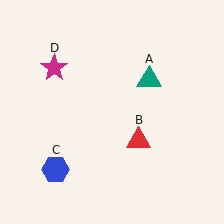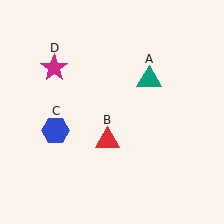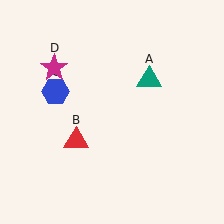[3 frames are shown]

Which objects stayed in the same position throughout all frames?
Teal triangle (object A) and magenta star (object D) remained stationary.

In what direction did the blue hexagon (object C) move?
The blue hexagon (object C) moved up.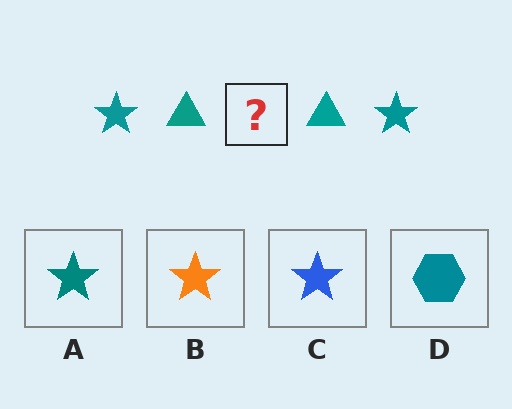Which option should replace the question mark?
Option A.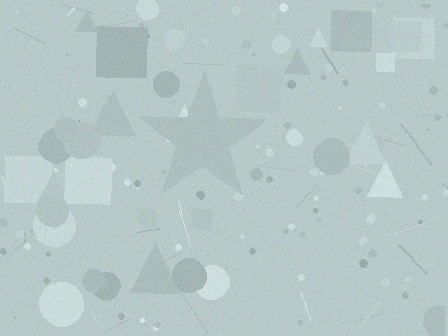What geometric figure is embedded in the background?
A star is embedded in the background.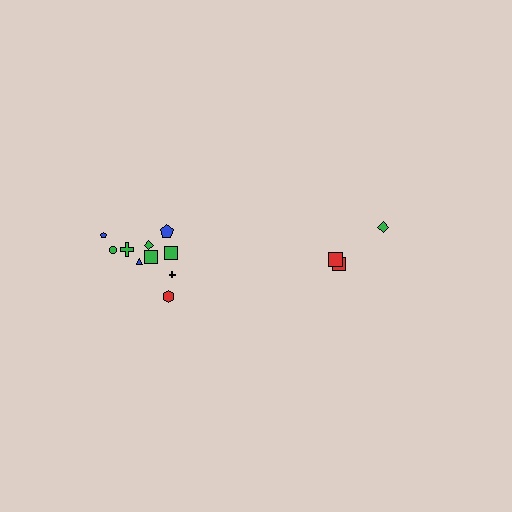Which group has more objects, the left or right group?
The left group.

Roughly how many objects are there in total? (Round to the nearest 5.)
Roughly 15 objects in total.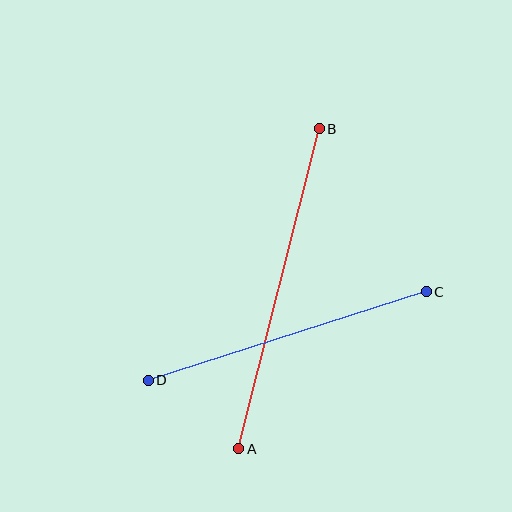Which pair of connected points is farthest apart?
Points A and B are farthest apart.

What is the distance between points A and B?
The distance is approximately 330 pixels.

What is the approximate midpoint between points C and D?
The midpoint is at approximately (287, 336) pixels.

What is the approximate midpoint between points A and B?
The midpoint is at approximately (279, 289) pixels.